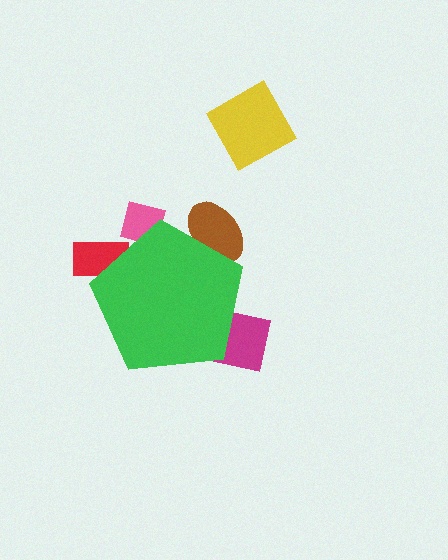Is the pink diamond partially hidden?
Yes, the pink diamond is partially hidden behind the green pentagon.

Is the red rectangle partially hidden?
Yes, the red rectangle is partially hidden behind the green pentagon.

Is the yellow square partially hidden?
No, the yellow square is fully visible.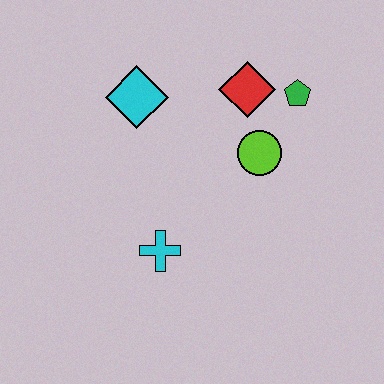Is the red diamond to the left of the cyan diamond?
No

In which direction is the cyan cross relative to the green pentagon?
The cyan cross is below the green pentagon.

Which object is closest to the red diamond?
The green pentagon is closest to the red diamond.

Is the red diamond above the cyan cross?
Yes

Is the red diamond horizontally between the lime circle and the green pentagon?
No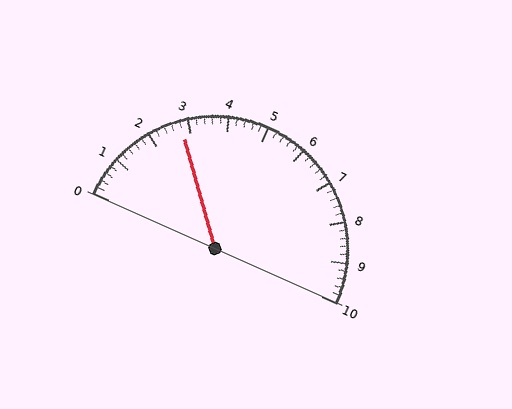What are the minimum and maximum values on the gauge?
The gauge ranges from 0 to 10.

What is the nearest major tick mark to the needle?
The nearest major tick mark is 3.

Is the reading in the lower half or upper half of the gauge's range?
The reading is in the lower half of the range (0 to 10).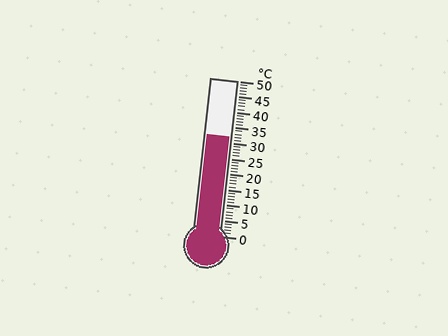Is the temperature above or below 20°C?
The temperature is above 20°C.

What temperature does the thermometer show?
The thermometer shows approximately 32°C.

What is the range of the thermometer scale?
The thermometer scale ranges from 0°C to 50°C.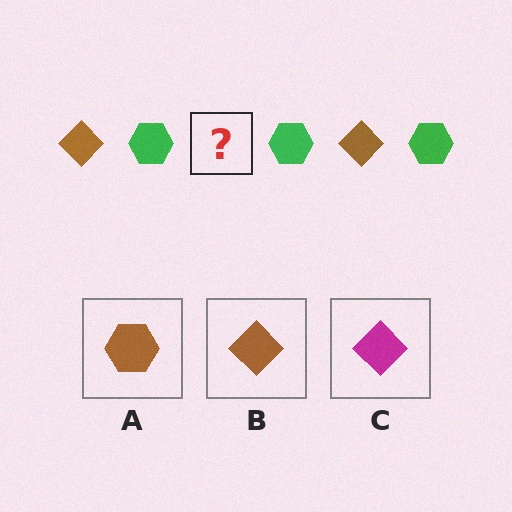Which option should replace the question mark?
Option B.